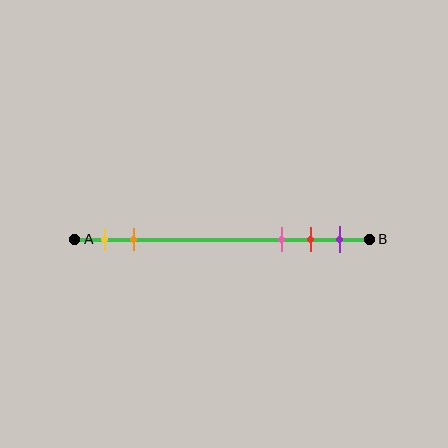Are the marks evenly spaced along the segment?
No, the marks are not evenly spaced.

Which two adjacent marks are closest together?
The red and purple marks are the closest adjacent pair.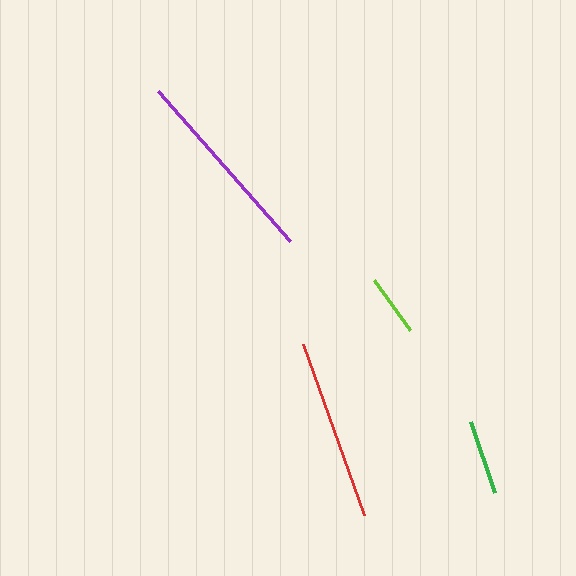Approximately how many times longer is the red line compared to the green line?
The red line is approximately 2.4 times the length of the green line.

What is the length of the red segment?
The red segment is approximately 182 pixels long.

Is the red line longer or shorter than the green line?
The red line is longer than the green line.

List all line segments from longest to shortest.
From longest to shortest: purple, red, green, lime.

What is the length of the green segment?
The green segment is approximately 75 pixels long.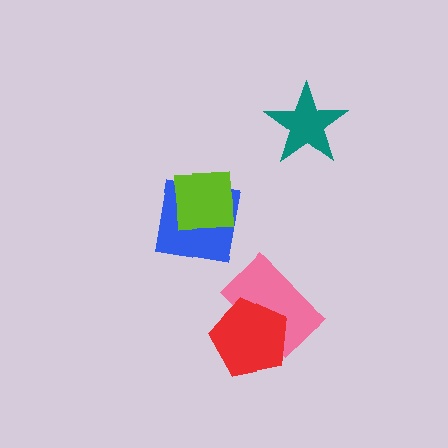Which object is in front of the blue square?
The lime square is in front of the blue square.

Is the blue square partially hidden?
Yes, it is partially covered by another shape.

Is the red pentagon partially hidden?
No, no other shape covers it.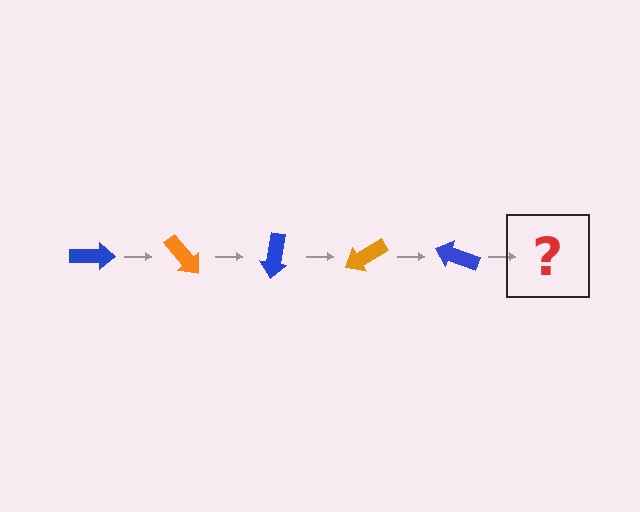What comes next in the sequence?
The next element should be an orange arrow, rotated 250 degrees from the start.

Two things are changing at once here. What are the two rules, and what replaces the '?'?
The two rules are that it rotates 50 degrees each step and the color cycles through blue and orange. The '?' should be an orange arrow, rotated 250 degrees from the start.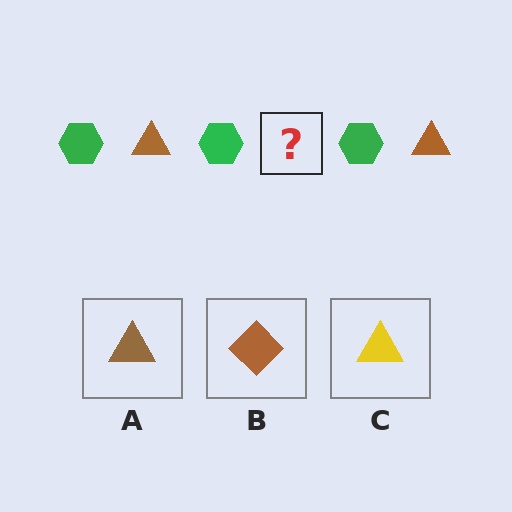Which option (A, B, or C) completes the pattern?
A.